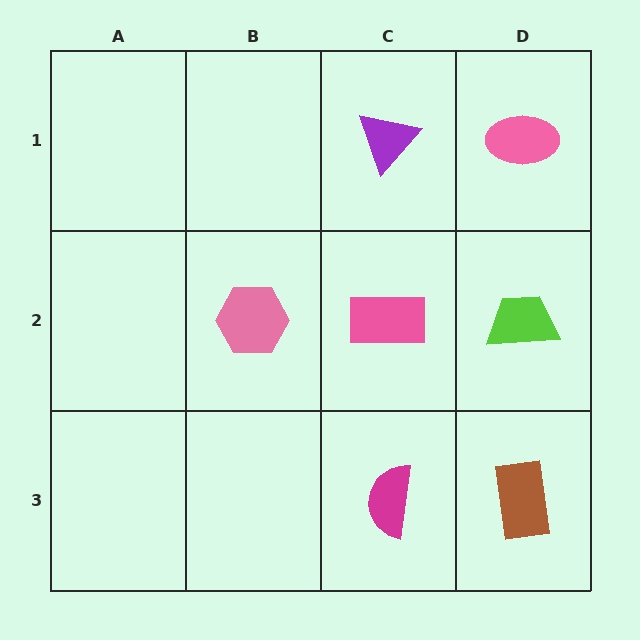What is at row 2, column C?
A pink rectangle.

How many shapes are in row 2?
3 shapes.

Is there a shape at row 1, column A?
No, that cell is empty.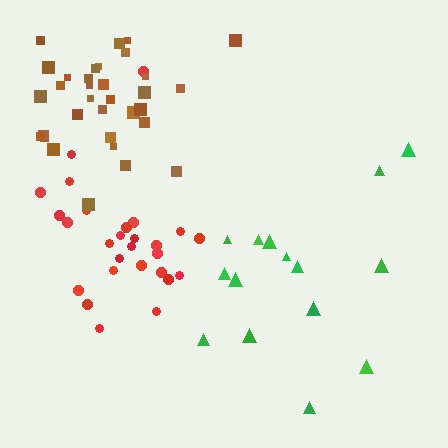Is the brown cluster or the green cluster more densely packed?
Brown.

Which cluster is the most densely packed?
Red.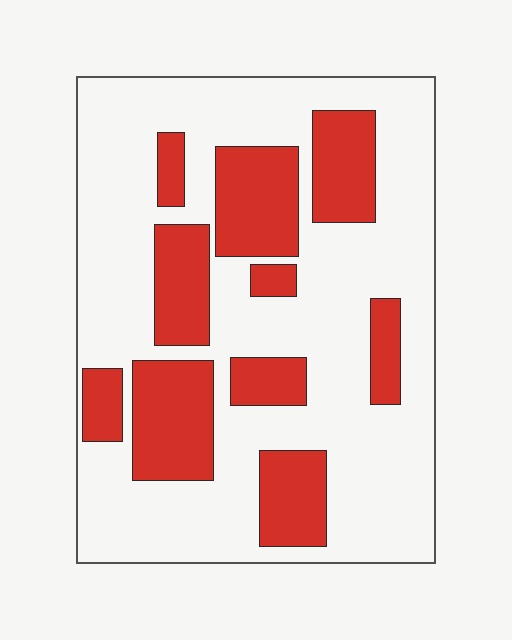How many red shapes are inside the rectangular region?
10.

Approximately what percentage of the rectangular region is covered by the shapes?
Approximately 30%.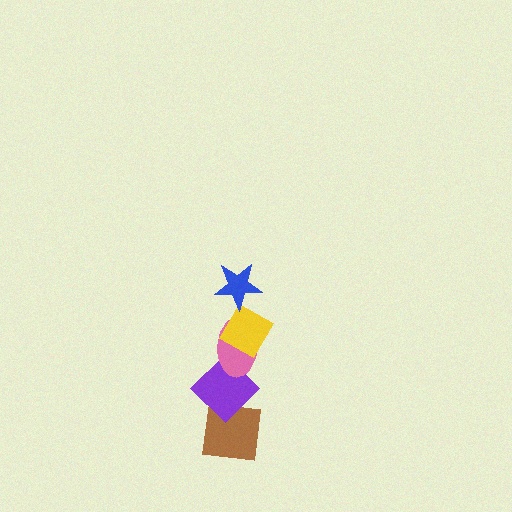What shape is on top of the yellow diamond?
The blue star is on top of the yellow diamond.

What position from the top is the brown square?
The brown square is 5th from the top.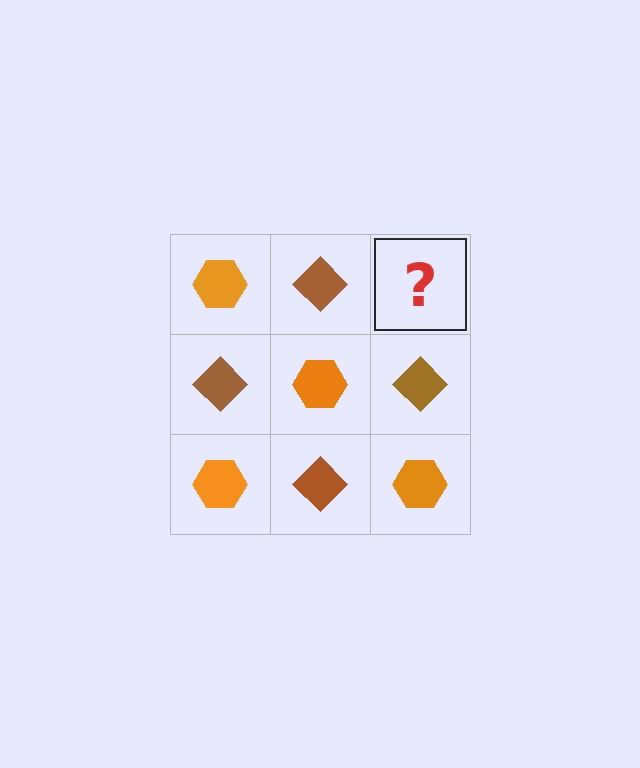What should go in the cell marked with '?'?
The missing cell should contain an orange hexagon.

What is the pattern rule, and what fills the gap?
The rule is that it alternates orange hexagon and brown diamond in a checkerboard pattern. The gap should be filled with an orange hexagon.